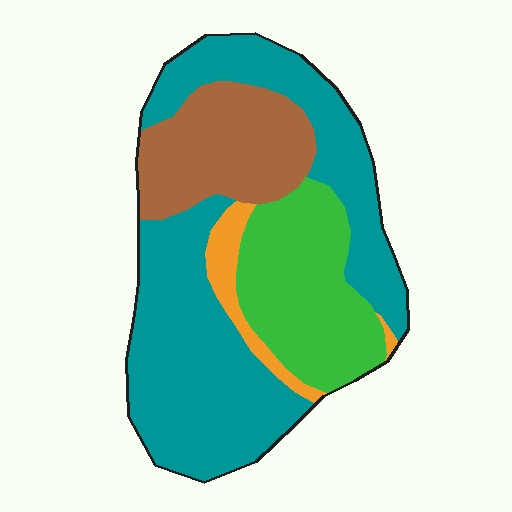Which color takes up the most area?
Teal, at roughly 55%.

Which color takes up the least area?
Orange, at roughly 5%.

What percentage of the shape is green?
Green takes up about one fifth (1/5) of the shape.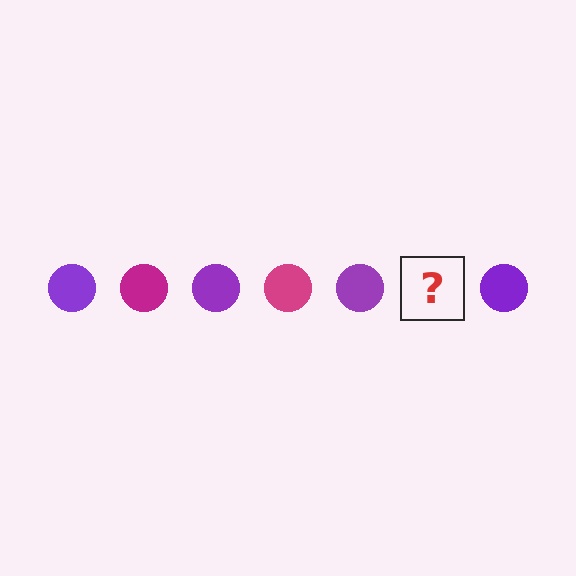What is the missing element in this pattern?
The missing element is a magenta circle.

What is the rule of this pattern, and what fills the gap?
The rule is that the pattern cycles through purple, magenta circles. The gap should be filled with a magenta circle.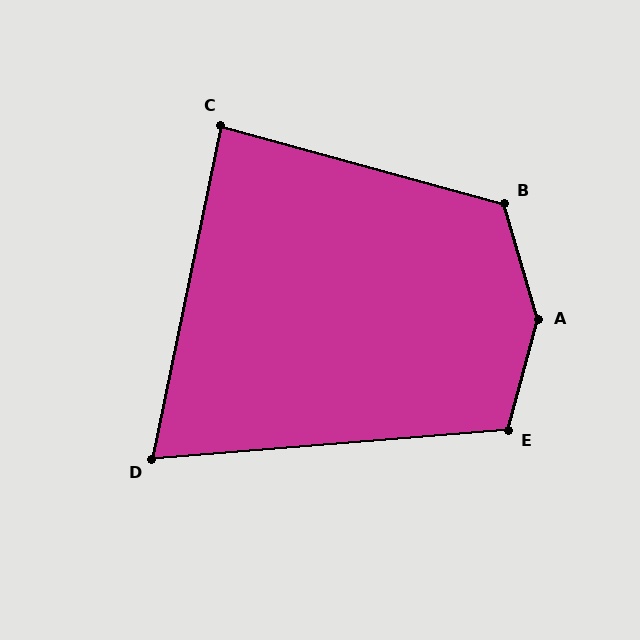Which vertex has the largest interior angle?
A, at approximately 149 degrees.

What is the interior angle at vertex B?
Approximately 122 degrees (obtuse).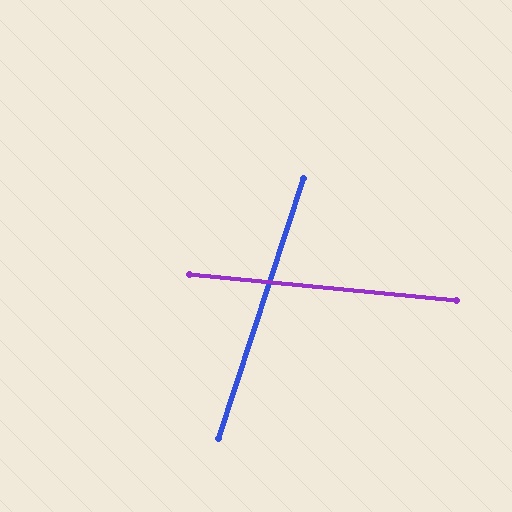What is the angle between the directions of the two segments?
Approximately 77 degrees.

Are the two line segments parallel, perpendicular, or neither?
Neither parallel nor perpendicular — they differ by about 77°.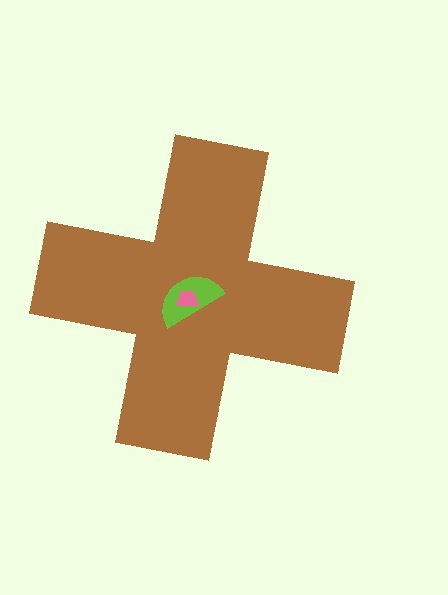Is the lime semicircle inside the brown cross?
Yes.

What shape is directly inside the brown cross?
The lime semicircle.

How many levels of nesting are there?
3.